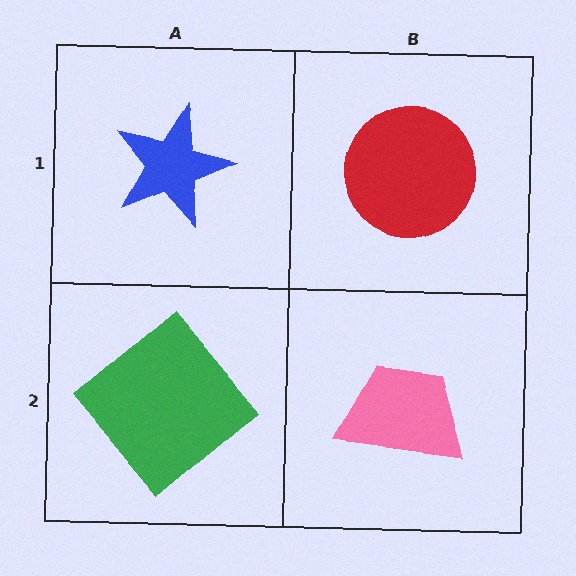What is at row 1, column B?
A red circle.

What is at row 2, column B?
A pink trapezoid.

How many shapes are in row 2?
2 shapes.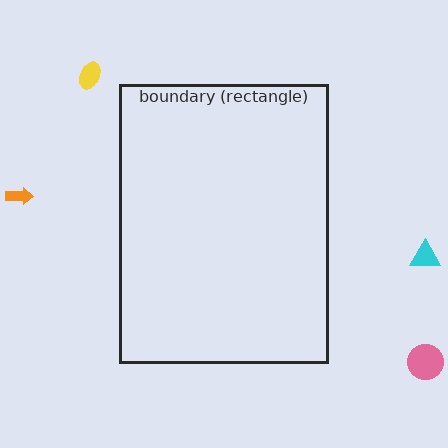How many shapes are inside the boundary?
0 inside, 4 outside.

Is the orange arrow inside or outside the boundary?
Outside.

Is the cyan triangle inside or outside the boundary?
Outside.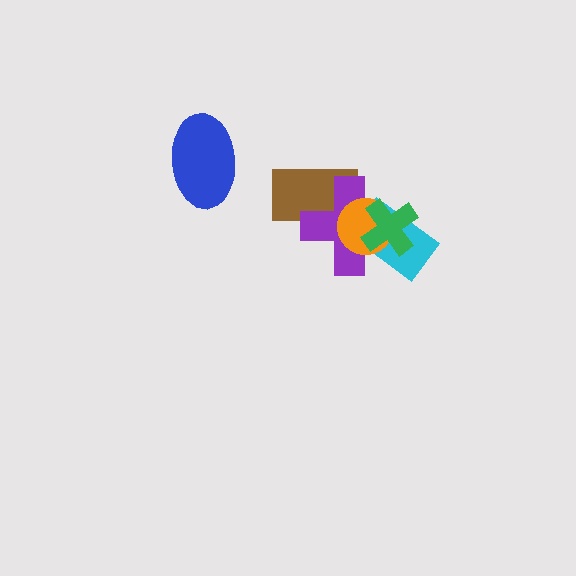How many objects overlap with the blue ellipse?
0 objects overlap with the blue ellipse.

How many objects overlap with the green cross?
3 objects overlap with the green cross.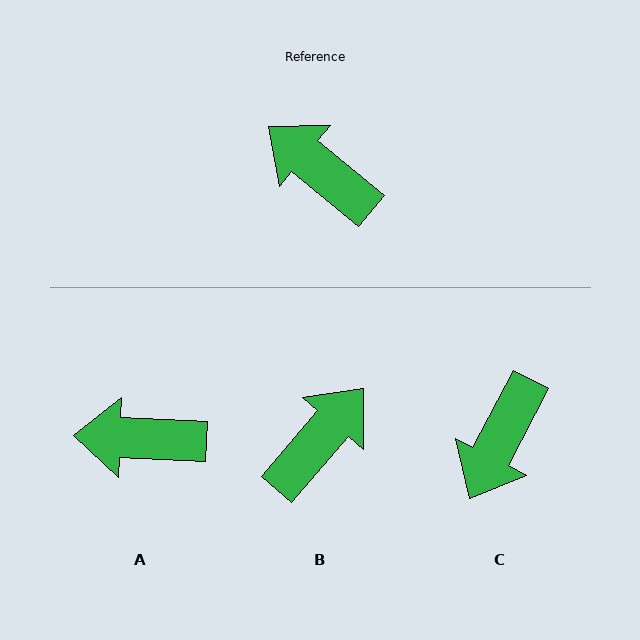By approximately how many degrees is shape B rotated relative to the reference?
Approximately 91 degrees clockwise.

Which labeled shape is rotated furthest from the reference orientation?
C, about 102 degrees away.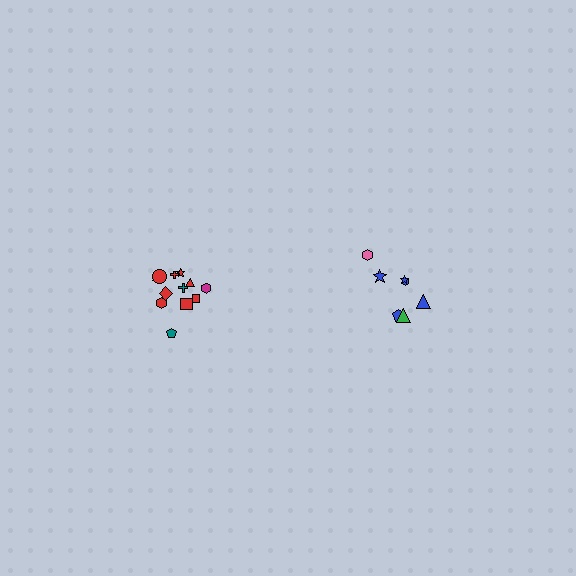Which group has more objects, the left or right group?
The left group.